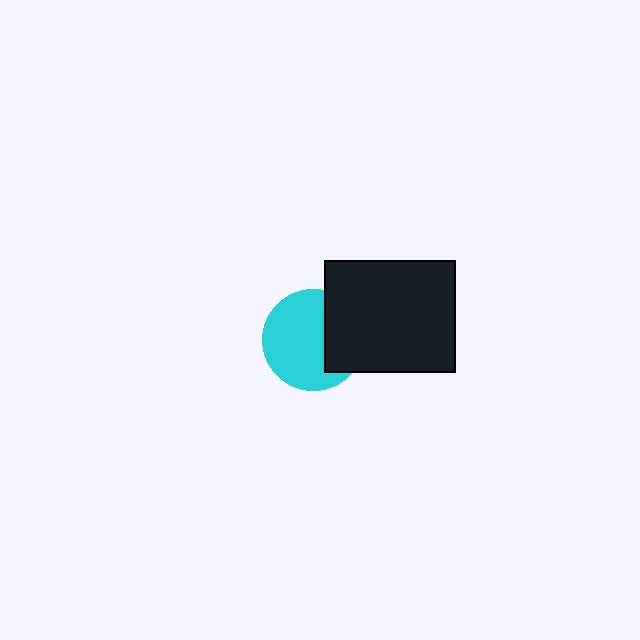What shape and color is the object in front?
The object in front is a black rectangle.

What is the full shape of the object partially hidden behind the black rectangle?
The partially hidden object is a cyan circle.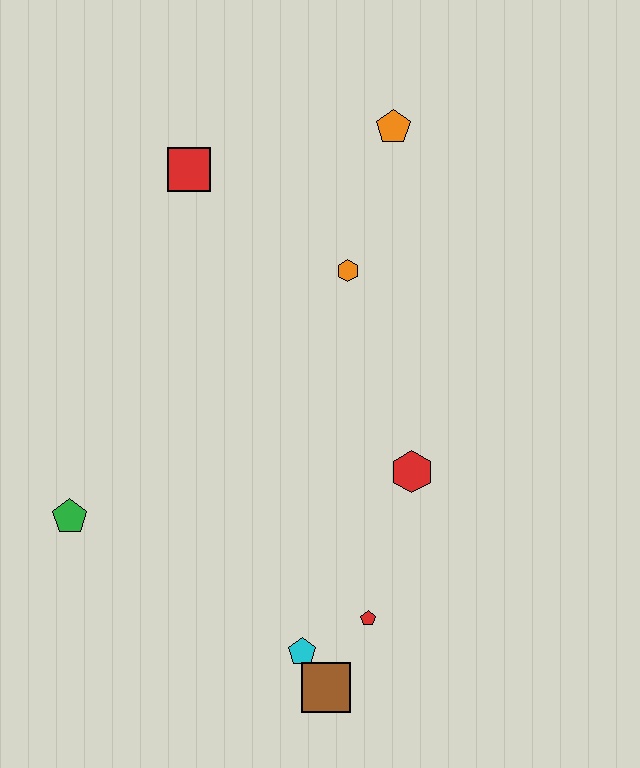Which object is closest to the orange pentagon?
The orange hexagon is closest to the orange pentagon.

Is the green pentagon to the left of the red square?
Yes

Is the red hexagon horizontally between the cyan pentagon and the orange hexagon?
No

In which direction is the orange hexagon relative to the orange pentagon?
The orange hexagon is below the orange pentagon.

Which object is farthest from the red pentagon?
The orange pentagon is farthest from the red pentagon.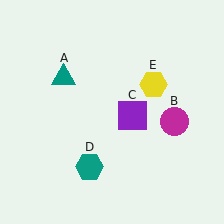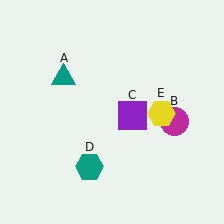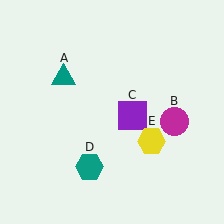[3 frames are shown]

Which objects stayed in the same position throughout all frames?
Teal triangle (object A) and magenta circle (object B) and purple square (object C) and teal hexagon (object D) remained stationary.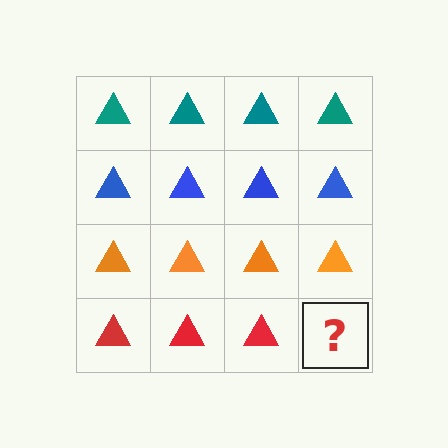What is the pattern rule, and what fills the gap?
The rule is that each row has a consistent color. The gap should be filled with a red triangle.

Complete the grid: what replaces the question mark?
The question mark should be replaced with a red triangle.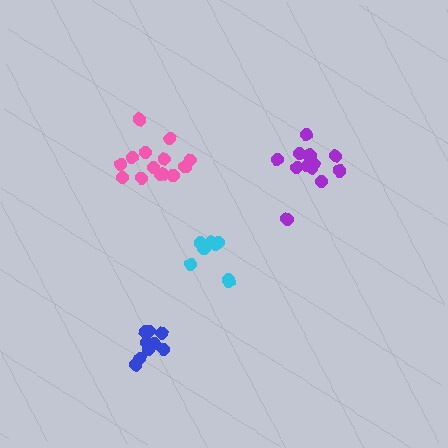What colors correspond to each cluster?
The clusters are colored: pink, purple, cyan, blue.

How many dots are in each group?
Group 1: 14 dots, Group 2: 13 dots, Group 3: 8 dots, Group 4: 9 dots (44 total).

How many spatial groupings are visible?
There are 4 spatial groupings.